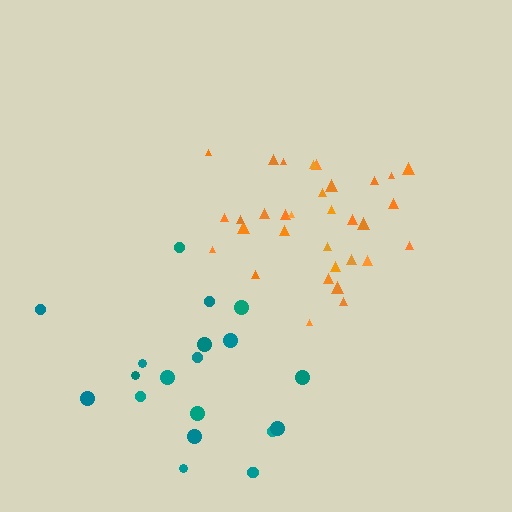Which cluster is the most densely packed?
Orange.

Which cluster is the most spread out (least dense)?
Teal.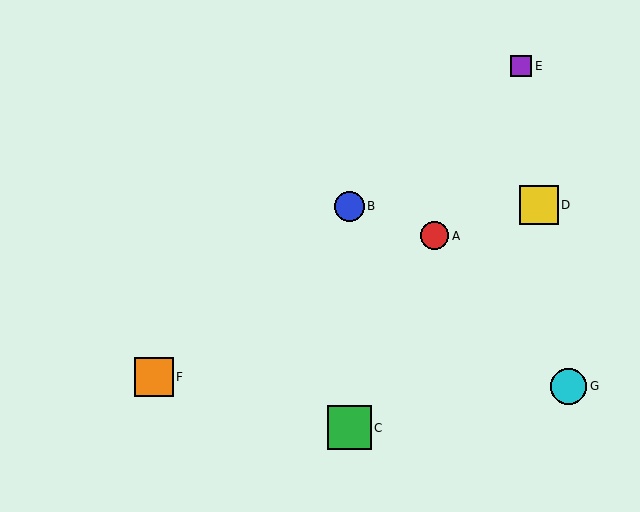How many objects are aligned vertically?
2 objects (B, C) are aligned vertically.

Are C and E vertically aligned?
No, C is at x≈349 and E is at x≈521.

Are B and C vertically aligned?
Yes, both are at x≈349.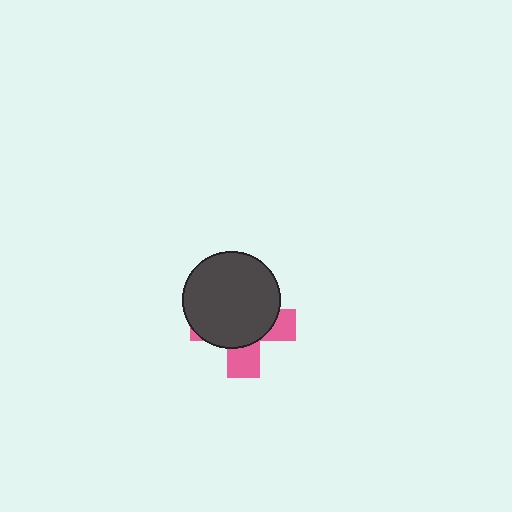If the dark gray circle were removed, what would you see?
You would see the complete pink cross.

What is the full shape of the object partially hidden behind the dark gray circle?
The partially hidden object is a pink cross.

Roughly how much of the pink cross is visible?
A small part of it is visible (roughly 32%).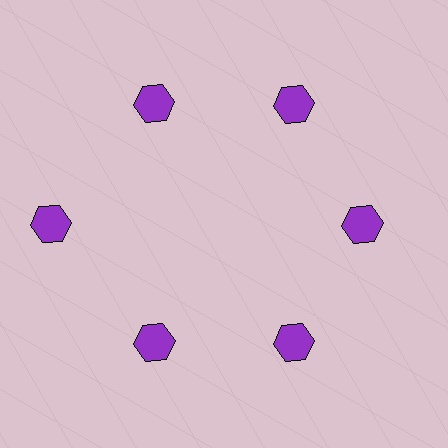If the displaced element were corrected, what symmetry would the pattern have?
It would have 6-fold rotational symmetry — the pattern would map onto itself every 60 degrees.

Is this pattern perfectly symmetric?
No. The 6 purple hexagons are arranged in a ring, but one element near the 9 o'clock position is pushed outward from the center, breaking the 6-fold rotational symmetry.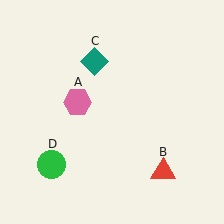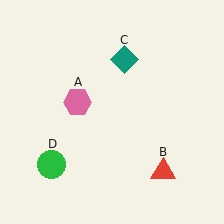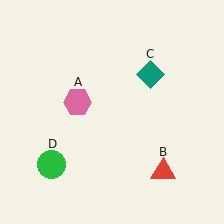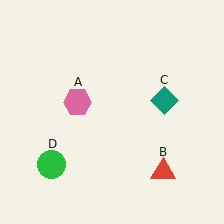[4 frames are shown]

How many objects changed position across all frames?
1 object changed position: teal diamond (object C).